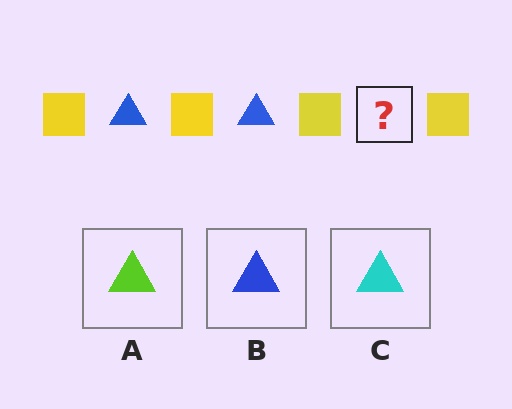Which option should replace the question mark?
Option B.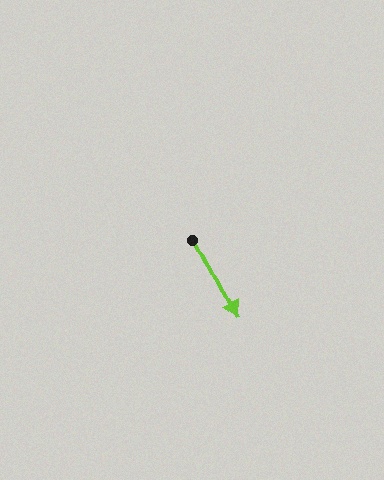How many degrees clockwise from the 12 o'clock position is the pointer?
Approximately 151 degrees.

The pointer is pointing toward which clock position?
Roughly 5 o'clock.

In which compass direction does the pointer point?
Southeast.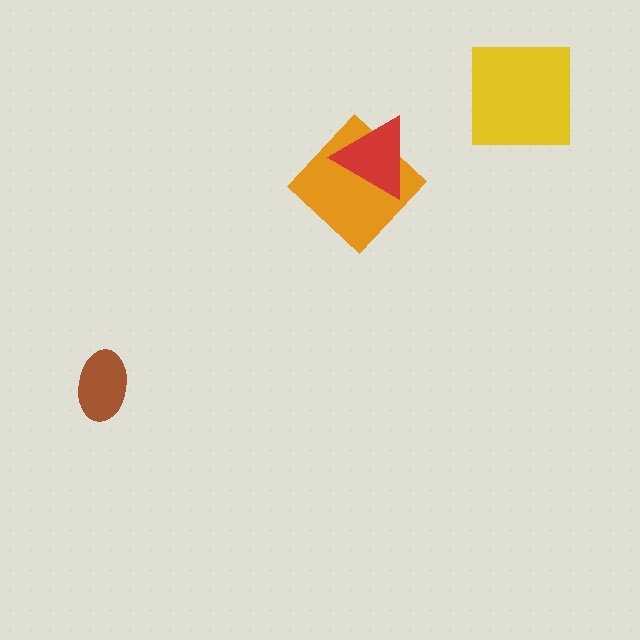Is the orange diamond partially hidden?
Yes, it is partially covered by another shape.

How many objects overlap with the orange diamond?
1 object overlaps with the orange diamond.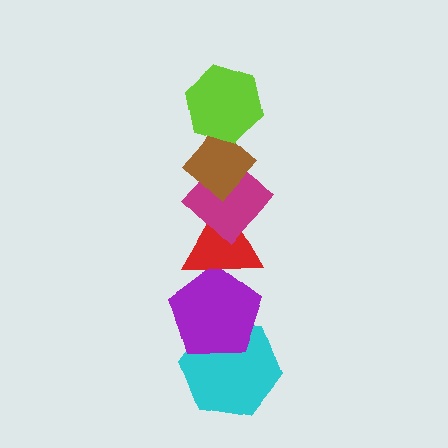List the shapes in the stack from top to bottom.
From top to bottom: the lime hexagon, the brown diamond, the magenta diamond, the red triangle, the purple pentagon, the cyan hexagon.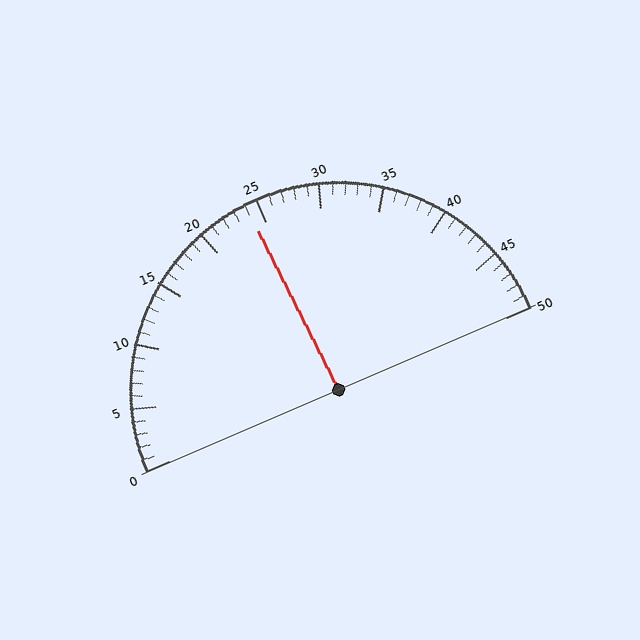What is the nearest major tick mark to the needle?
The nearest major tick mark is 25.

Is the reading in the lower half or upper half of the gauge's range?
The reading is in the lower half of the range (0 to 50).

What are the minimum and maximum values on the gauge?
The gauge ranges from 0 to 50.